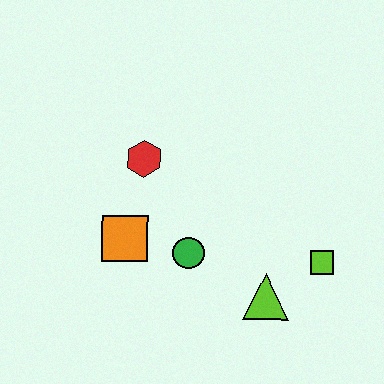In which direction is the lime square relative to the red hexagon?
The lime square is to the right of the red hexagon.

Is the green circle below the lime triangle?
No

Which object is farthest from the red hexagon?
The lime square is farthest from the red hexagon.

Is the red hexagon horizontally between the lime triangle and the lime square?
No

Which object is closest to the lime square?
The lime triangle is closest to the lime square.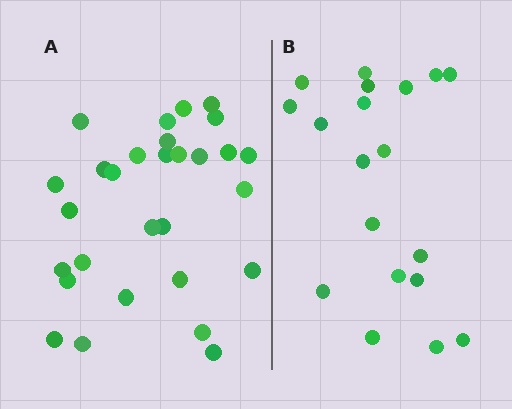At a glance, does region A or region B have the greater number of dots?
Region A (the left region) has more dots.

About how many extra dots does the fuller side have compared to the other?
Region A has roughly 10 or so more dots than region B.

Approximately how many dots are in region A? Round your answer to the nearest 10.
About 30 dots. (The exact count is 29, which rounds to 30.)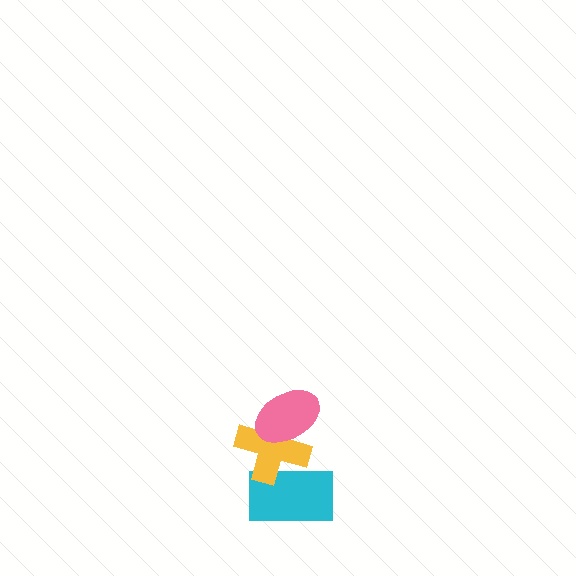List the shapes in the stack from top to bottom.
From top to bottom: the pink ellipse, the yellow cross, the cyan rectangle.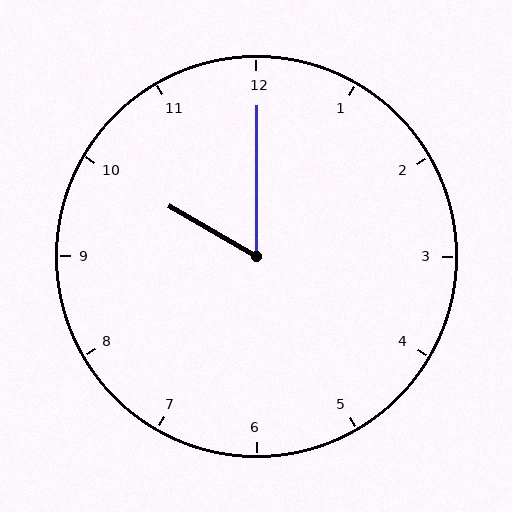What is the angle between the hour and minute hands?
Approximately 60 degrees.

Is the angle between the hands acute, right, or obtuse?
It is acute.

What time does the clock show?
10:00.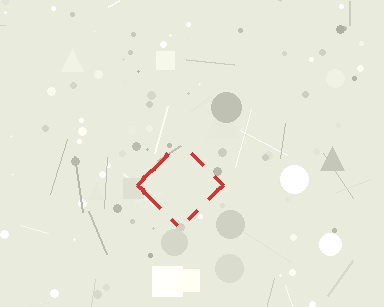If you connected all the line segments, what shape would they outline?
They would outline a diamond.